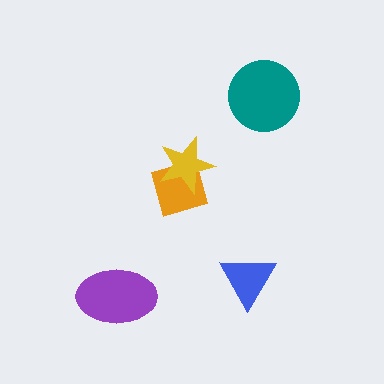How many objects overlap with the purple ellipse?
0 objects overlap with the purple ellipse.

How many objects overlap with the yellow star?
1 object overlaps with the yellow star.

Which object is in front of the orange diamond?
The yellow star is in front of the orange diamond.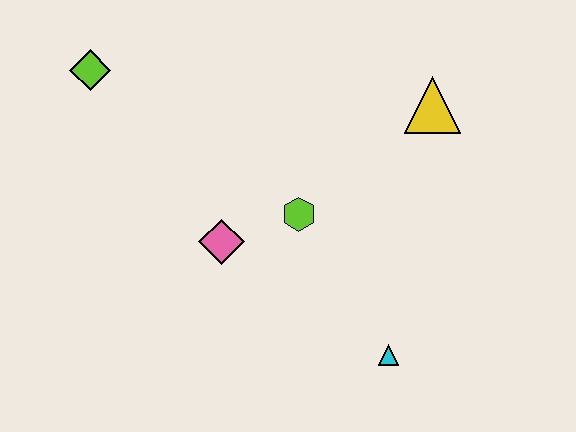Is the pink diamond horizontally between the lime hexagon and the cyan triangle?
No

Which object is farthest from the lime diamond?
The cyan triangle is farthest from the lime diamond.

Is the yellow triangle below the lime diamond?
Yes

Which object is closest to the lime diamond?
The pink diamond is closest to the lime diamond.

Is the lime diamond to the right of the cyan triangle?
No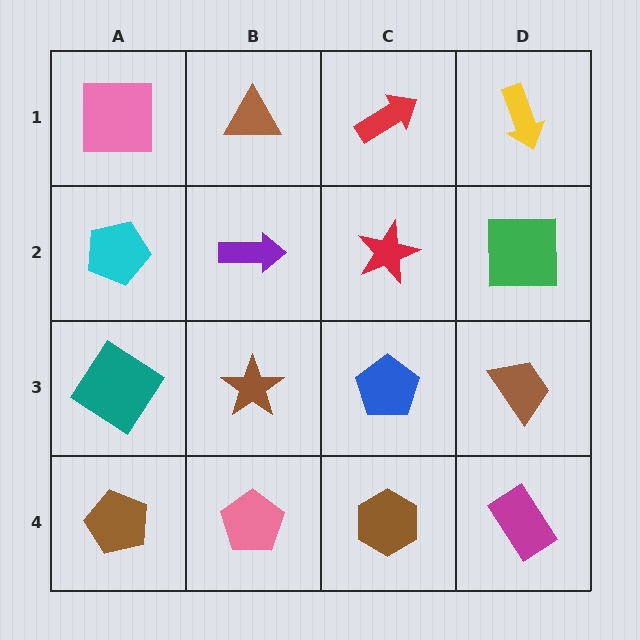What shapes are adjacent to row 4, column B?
A brown star (row 3, column B), a brown pentagon (row 4, column A), a brown hexagon (row 4, column C).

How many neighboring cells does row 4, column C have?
3.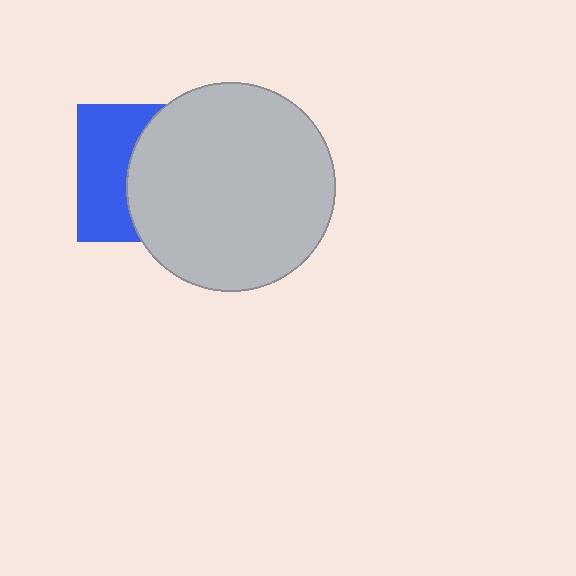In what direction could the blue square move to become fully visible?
The blue square could move left. That would shift it out from behind the light gray circle entirely.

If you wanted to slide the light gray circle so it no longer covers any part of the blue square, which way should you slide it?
Slide it right — that is the most direct way to separate the two shapes.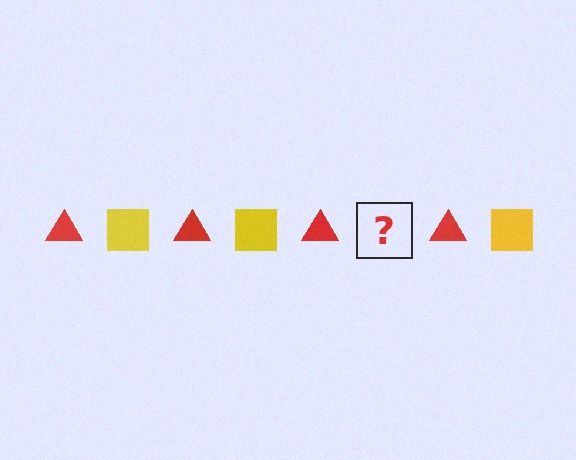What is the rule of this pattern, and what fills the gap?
The rule is that the pattern alternates between red triangle and yellow square. The gap should be filled with a yellow square.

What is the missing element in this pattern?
The missing element is a yellow square.